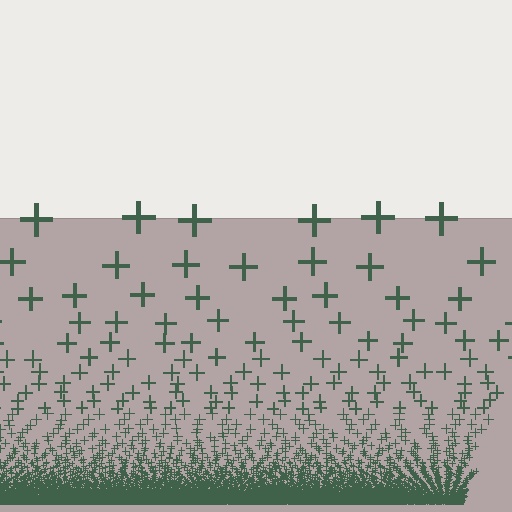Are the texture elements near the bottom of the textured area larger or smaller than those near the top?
Smaller. The gradient is inverted — elements near the bottom are smaller and denser.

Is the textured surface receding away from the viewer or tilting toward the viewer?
The surface appears to tilt toward the viewer. Texture elements get larger and sparser toward the top.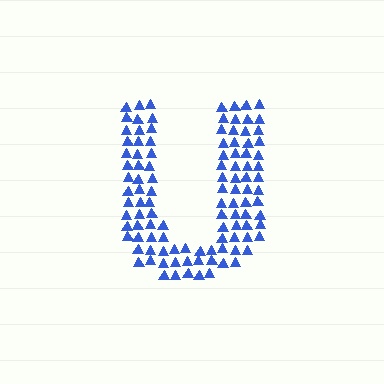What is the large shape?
The large shape is the letter U.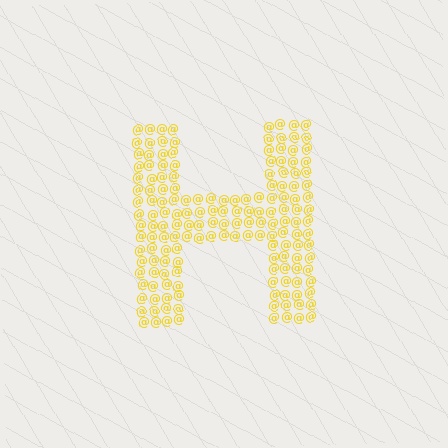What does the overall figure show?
The overall figure shows the letter H.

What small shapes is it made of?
It is made of small at signs.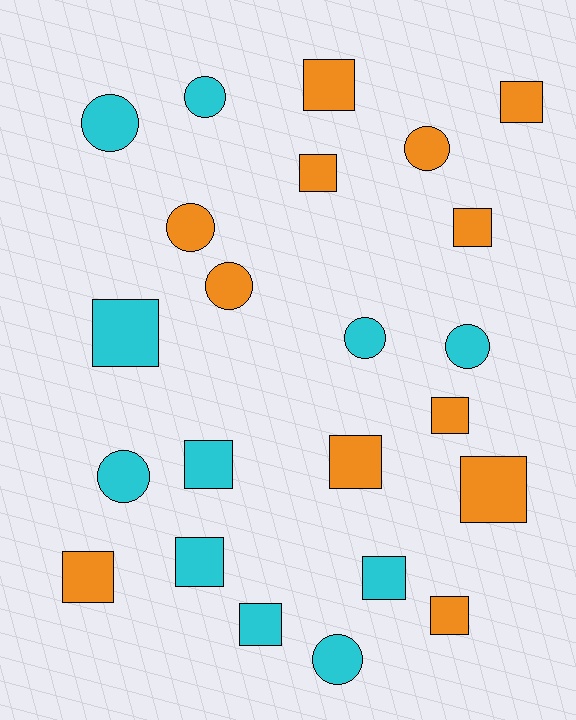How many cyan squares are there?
There are 5 cyan squares.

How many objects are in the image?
There are 23 objects.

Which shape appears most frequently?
Square, with 14 objects.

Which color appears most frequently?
Orange, with 12 objects.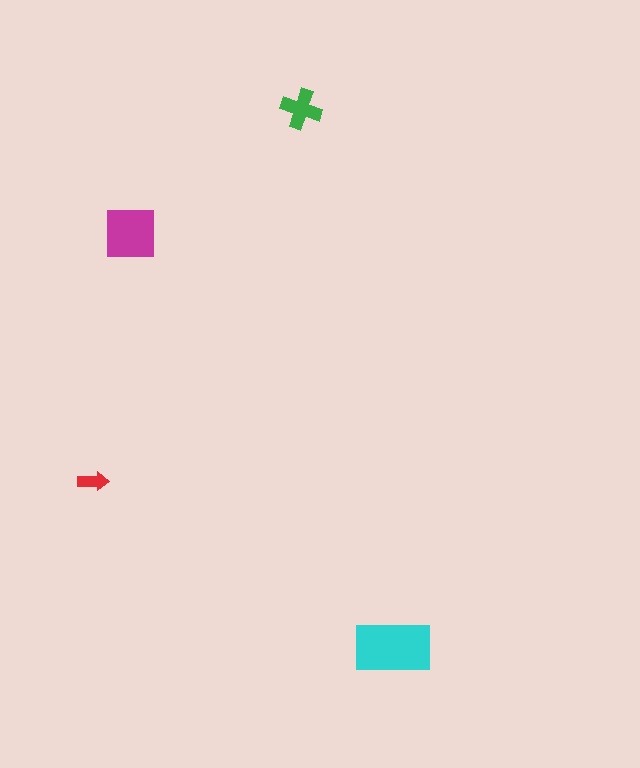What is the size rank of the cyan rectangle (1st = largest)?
1st.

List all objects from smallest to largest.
The red arrow, the green cross, the magenta square, the cyan rectangle.